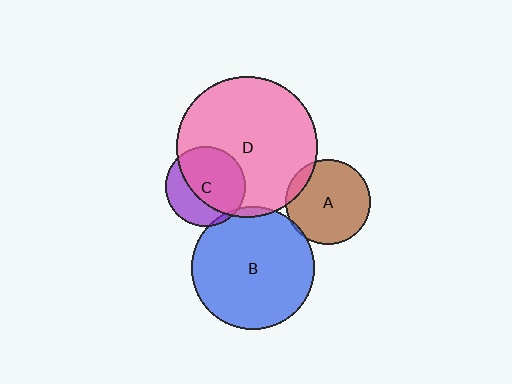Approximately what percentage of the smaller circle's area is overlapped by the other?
Approximately 5%.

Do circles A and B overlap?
Yes.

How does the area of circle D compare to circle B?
Approximately 1.3 times.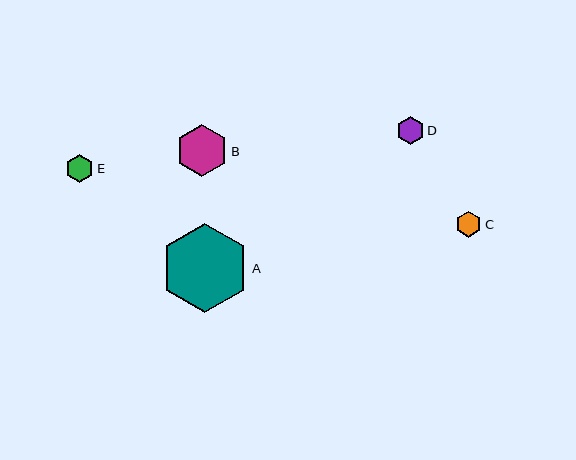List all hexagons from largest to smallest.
From largest to smallest: A, B, E, D, C.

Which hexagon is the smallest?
Hexagon C is the smallest with a size of approximately 26 pixels.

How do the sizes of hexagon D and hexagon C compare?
Hexagon D and hexagon C are approximately the same size.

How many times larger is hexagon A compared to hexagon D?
Hexagon A is approximately 3.2 times the size of hexagon D.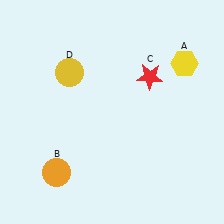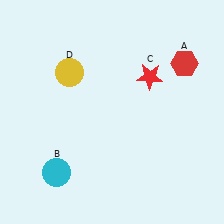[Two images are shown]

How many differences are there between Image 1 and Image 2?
There are 2 differences between the two images.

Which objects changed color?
A changed from yellow to red. B changed from orange to cyan.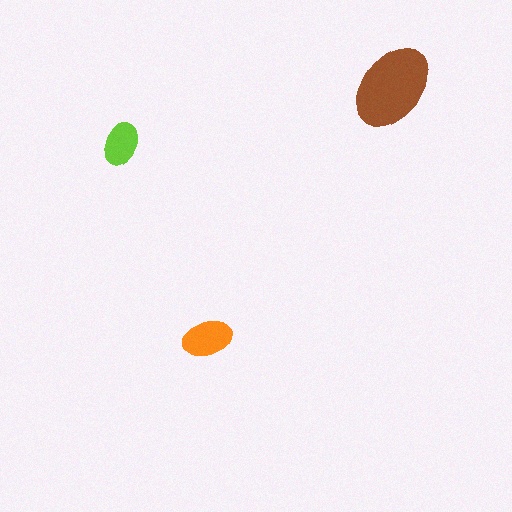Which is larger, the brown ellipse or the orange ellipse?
The brown one.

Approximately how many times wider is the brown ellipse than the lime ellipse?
About 2 times wider.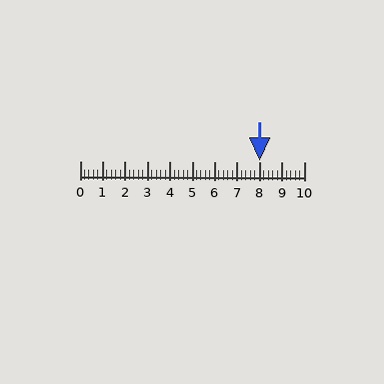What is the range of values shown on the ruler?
The ruler shows values from 0 to 10.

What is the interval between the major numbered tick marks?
The major tick marks are spaced 1 units apart.